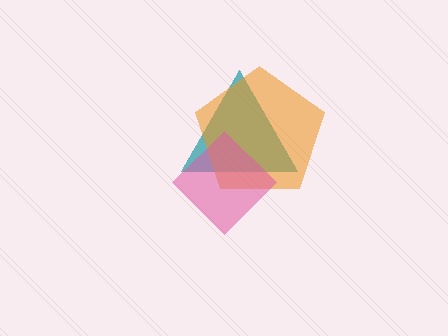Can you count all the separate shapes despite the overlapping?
Yes, there are 3 separate shapes.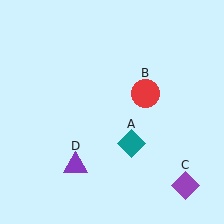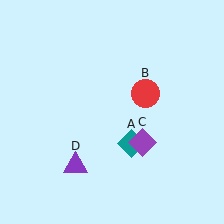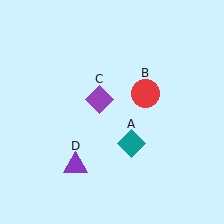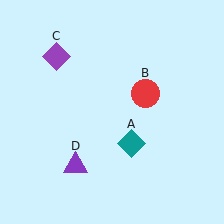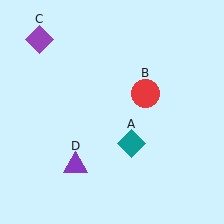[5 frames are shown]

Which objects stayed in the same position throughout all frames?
Teal diamond (object A) and red circle (object B) and purple triangle (object D) remained stationary.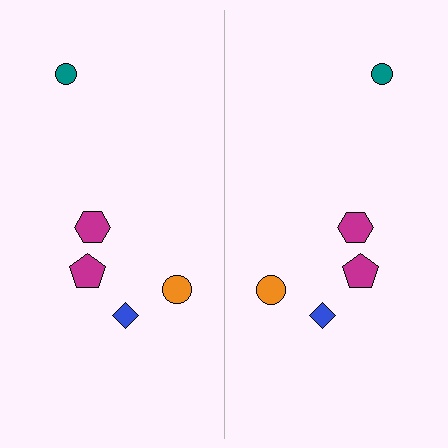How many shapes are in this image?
There are 10 shapes in this image.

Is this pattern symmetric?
Yes, this pattern has bilateral (reflection) symmetry.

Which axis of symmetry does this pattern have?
The pattern has a vertical axis of symmetry running through the center of the image.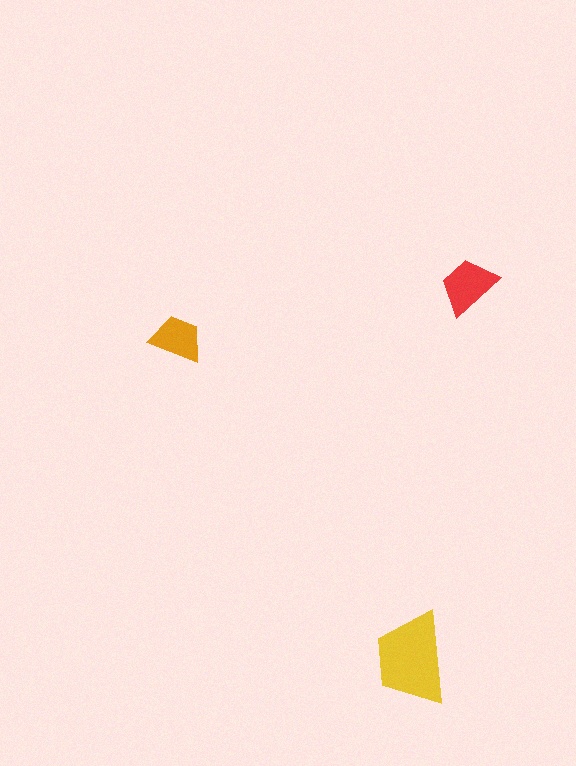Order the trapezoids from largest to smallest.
the yellow one, the red one, the orange one.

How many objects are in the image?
There are 3 objects in the image.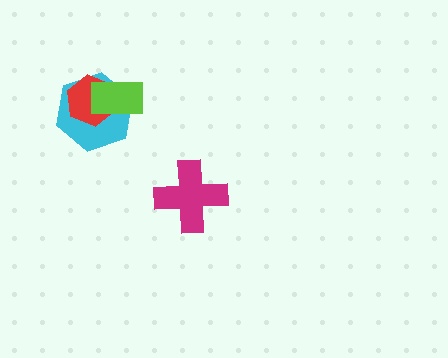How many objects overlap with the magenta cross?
0 objects overlap with the magenta cross.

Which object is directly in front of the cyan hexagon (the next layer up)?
The red hexagon is directly in front of the cyan hexagon.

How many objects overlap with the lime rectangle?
2 objects overlap with the lime rectangle.